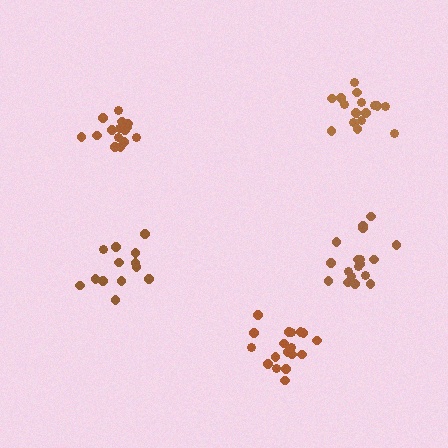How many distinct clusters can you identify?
There are 5 distinct clusters.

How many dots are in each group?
Group 1: 16 dots, Group 2: 15 dots, Group 3: 18 dots, Group 4: 18 dots, Group 5: 13 dots (80 total).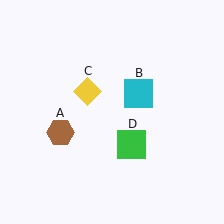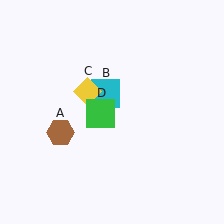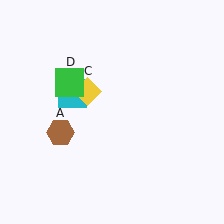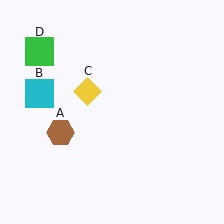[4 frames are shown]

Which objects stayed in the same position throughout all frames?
Brown hexagon (object A) and yellow diamond (object C) remained stationary.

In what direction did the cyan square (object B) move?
The cyan square (object B) moved left.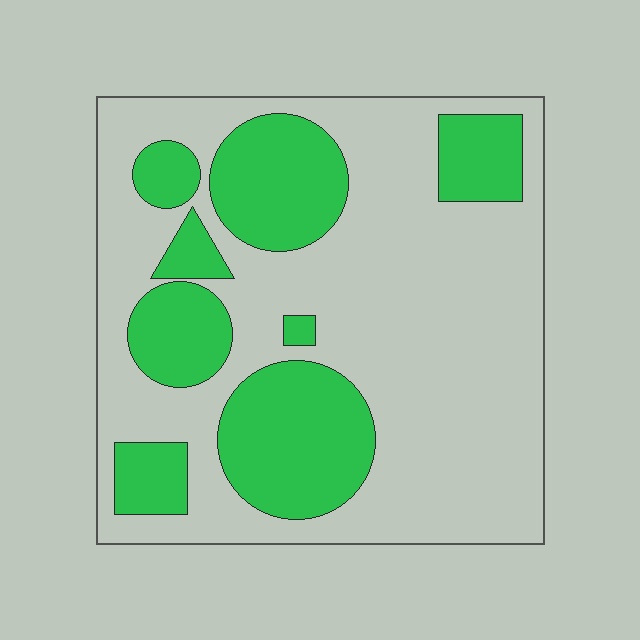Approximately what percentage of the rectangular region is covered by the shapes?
Approximately 30%.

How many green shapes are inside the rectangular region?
8.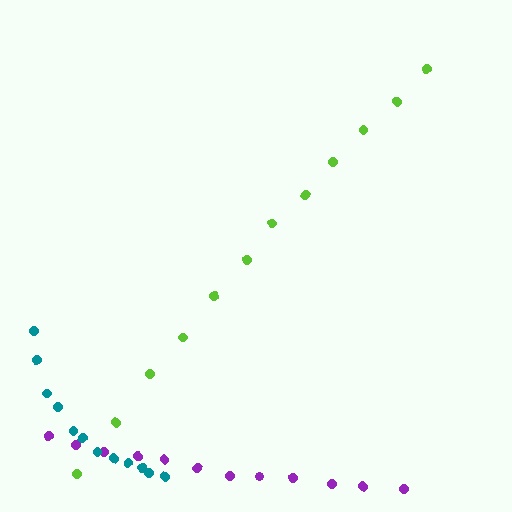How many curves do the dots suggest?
There are 3 distinct paths.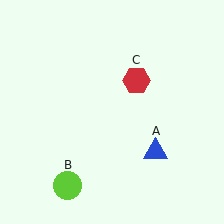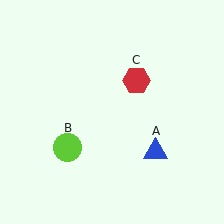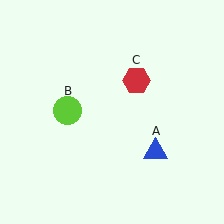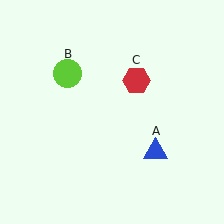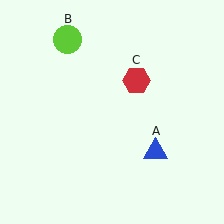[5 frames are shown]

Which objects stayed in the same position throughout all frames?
Blue triangle (object A) and red hexagon (object C) remained stationary.